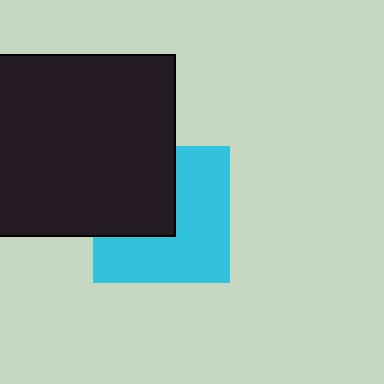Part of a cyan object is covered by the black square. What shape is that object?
It is a square.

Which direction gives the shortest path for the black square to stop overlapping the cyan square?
Moving toward the upper-left gives the shortest separation.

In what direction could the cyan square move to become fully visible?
The cyan square could move toward the lower-right. That would shift it out from behind the black square entirely.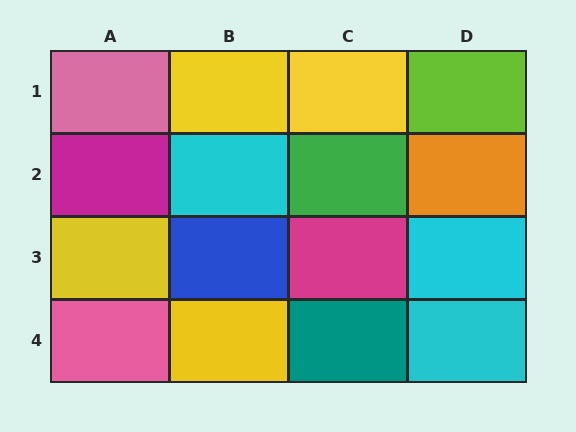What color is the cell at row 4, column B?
Yellow.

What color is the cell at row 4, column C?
Teal.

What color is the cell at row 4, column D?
Cyan.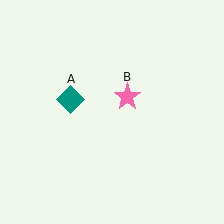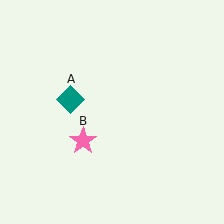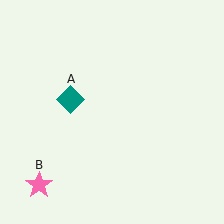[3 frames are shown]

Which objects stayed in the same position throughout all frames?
Teal diamond (object A) remained stationary.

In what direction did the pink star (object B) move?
The pink star (object B) moved down and to the left.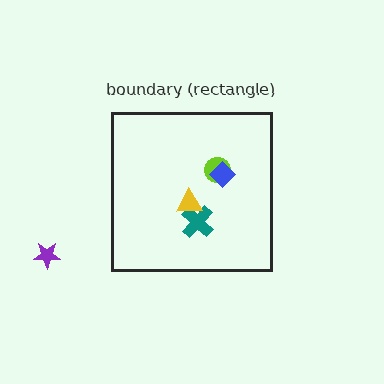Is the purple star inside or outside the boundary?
Outside.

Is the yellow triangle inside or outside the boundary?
Inside.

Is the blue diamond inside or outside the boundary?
Inside.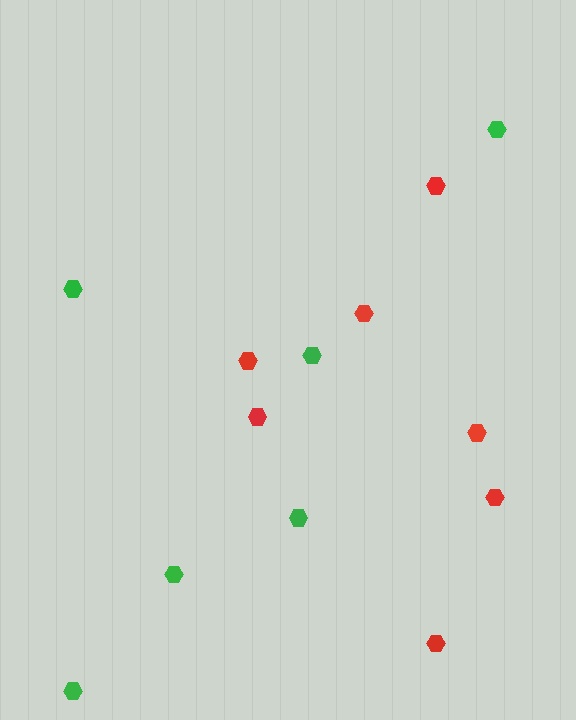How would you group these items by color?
There are 2 groups: one group of red hexagons (7) and one group of green hexagons (6).